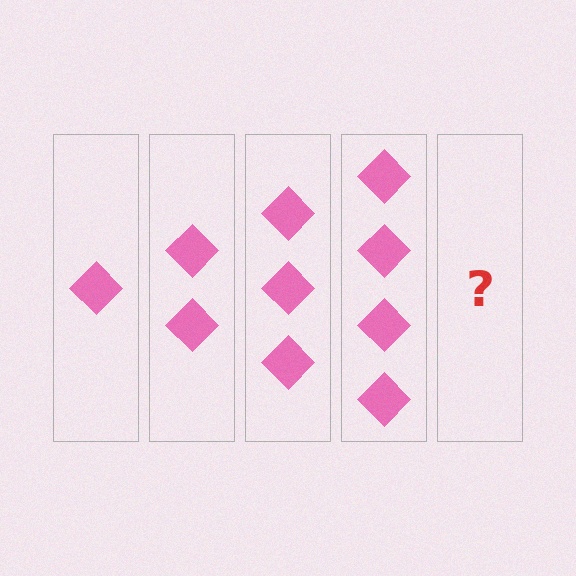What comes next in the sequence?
The next element should be 5 diamonds.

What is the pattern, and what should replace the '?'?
The pattern is that each step adds one more diamond. The '?' should be 5 diamonds.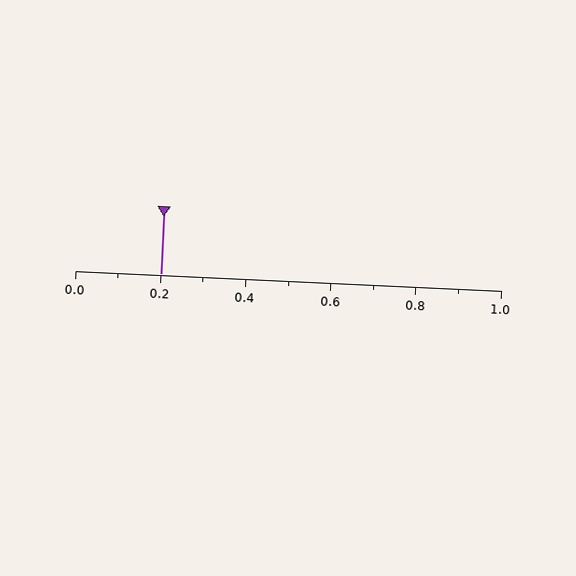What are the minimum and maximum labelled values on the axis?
The axis runs from 0.0 to 1.0.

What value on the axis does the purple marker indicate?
The marker indicates approximately 0.2.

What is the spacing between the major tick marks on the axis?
The major ticks are spaced 0.2 apart.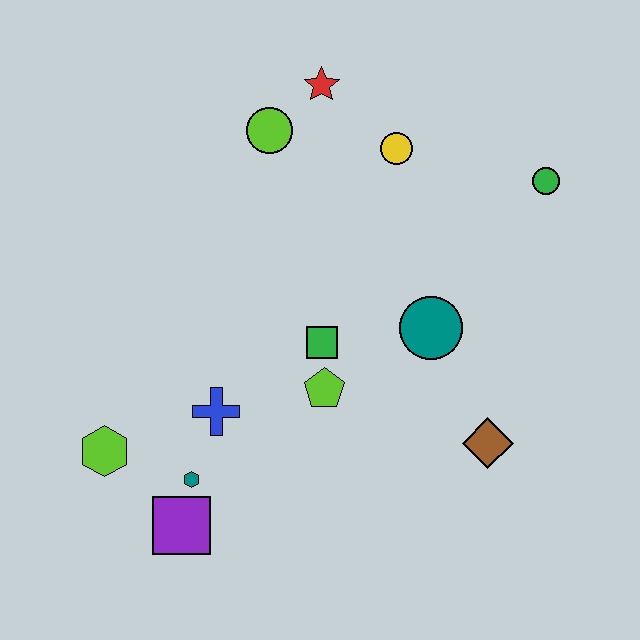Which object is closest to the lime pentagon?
The green square is closest to the lime pentagon.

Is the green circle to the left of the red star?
No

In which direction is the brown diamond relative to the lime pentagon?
The brown diamond is to the right of the lime pentagon.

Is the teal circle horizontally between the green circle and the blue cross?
Yes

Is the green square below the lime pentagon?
No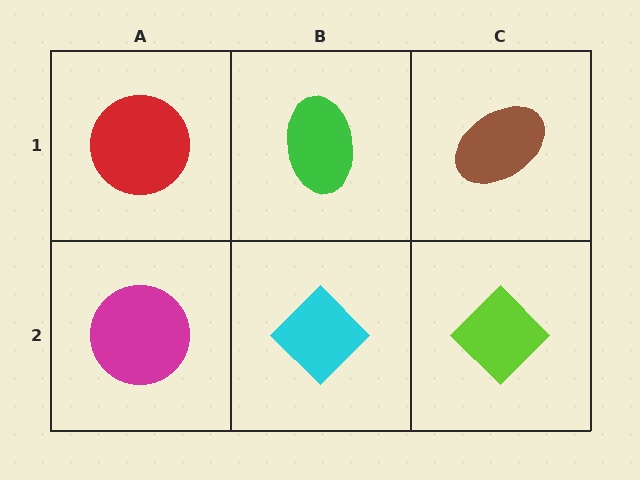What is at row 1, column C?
A brown ellipse.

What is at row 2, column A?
A magenta circle.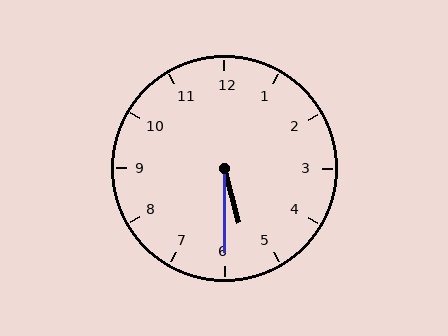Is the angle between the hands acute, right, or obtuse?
It is acute.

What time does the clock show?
5:30.